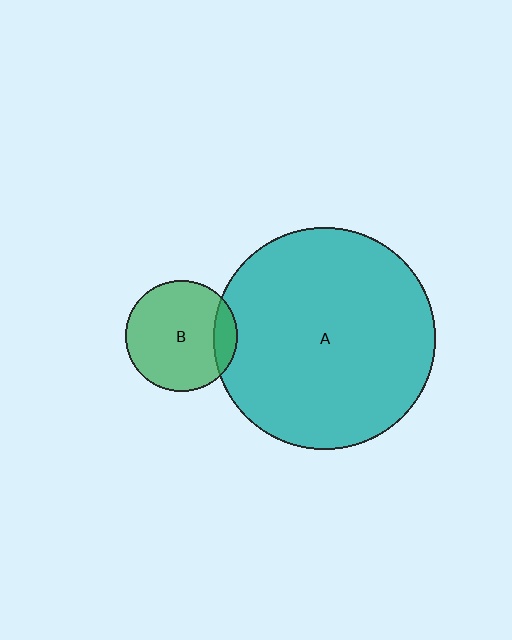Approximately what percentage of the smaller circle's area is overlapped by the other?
Approximately 15%.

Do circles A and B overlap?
Yes.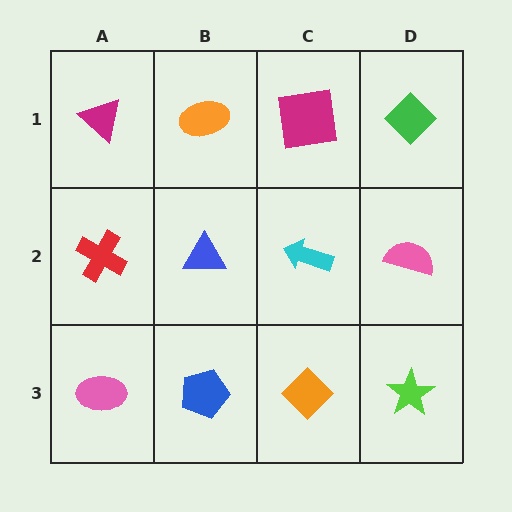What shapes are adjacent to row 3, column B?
A blue triangle (row 2, column B), a pink ellipse (row 3, column A), an orange diamond (row 3, column C).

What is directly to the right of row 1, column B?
A magenta square.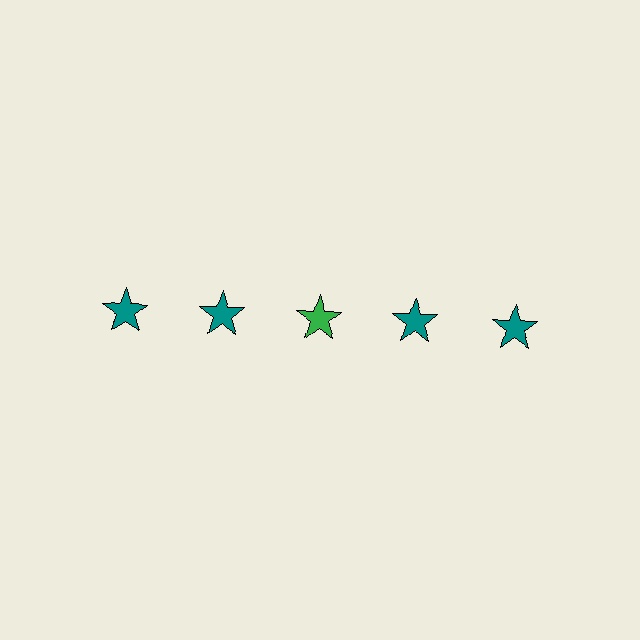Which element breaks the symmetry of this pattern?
The green star in the top row, center column breaks the symmetry. All other shapes are teal stars.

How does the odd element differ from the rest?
It has a different color: green instead of teal.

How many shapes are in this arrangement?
There are 5 shapes arranged in a grid pattern.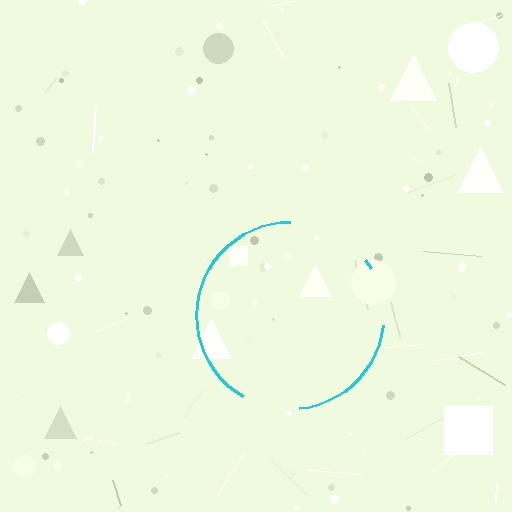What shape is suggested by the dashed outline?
The dashed outline suggests a circle.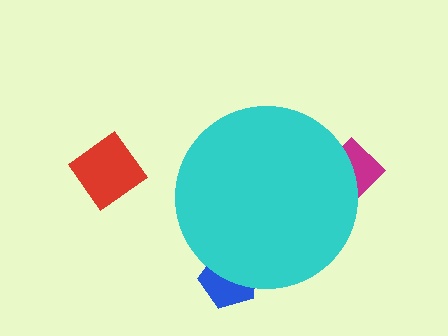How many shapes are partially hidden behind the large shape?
2 shapes are partially hidden.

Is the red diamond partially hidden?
No, the red diamond is fully visible.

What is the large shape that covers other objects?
A cyan circle.